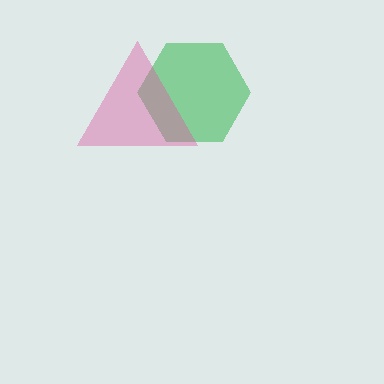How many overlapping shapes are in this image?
There are 2 overlapping shapes in the image.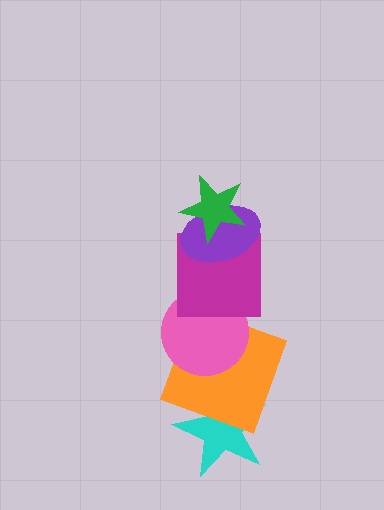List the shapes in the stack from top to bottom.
From top to bottom: the green star, the purple ellipse, the magenta square, the pink circle, the orange square, the cyan star.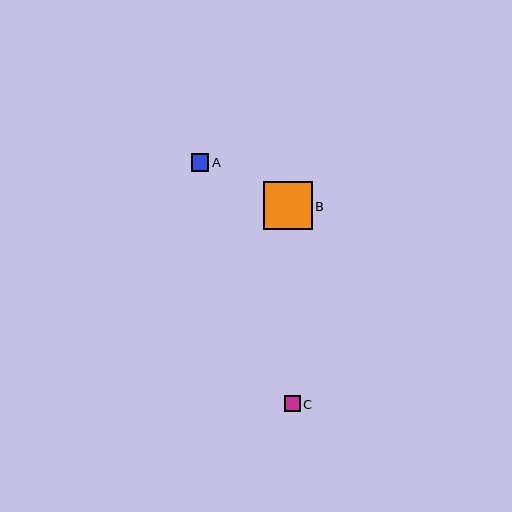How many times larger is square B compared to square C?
Square B is approximately 3.1 times the size of square C.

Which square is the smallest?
Square C is the smallest with a size of approximately 16 pixels.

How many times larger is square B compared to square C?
Square B is approximately 3.1 times the size of square C.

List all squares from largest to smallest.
From largest to smallest: B, A, C.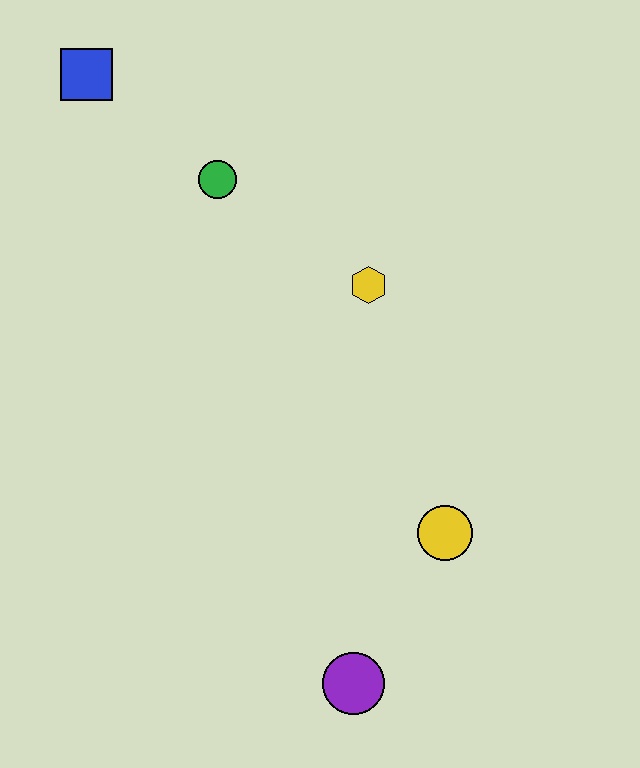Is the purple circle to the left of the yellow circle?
Yes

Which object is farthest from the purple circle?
The blue square is farthest from the purple circle.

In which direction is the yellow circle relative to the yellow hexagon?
The yellow circle is below the yellow hexagon.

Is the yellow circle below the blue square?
Yes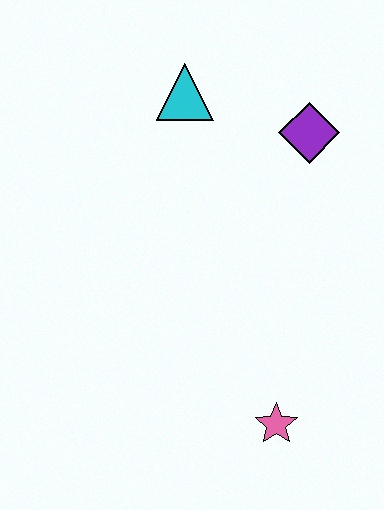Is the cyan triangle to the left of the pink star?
Yes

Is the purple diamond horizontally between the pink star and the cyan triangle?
No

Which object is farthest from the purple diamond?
The pink star is farthest from the purple diamond.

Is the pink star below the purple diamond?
Yes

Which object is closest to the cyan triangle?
The purple diamond is closest to the cyan triangle.